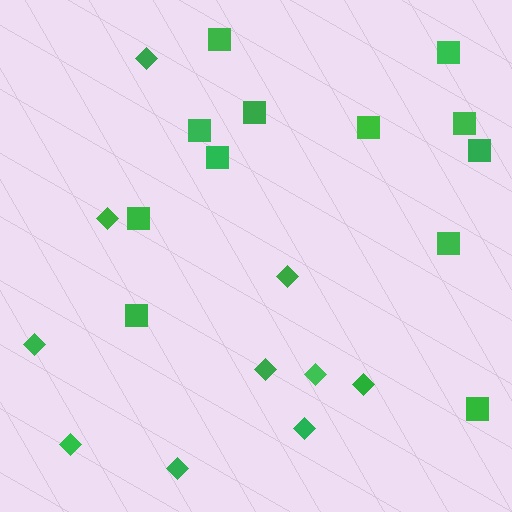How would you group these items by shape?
There are 2 groups: one group of squares (12) and one group of diamonds (10).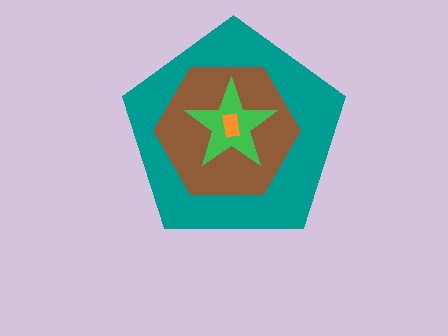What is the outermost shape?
The teal pentagon.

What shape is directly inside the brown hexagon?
The green star.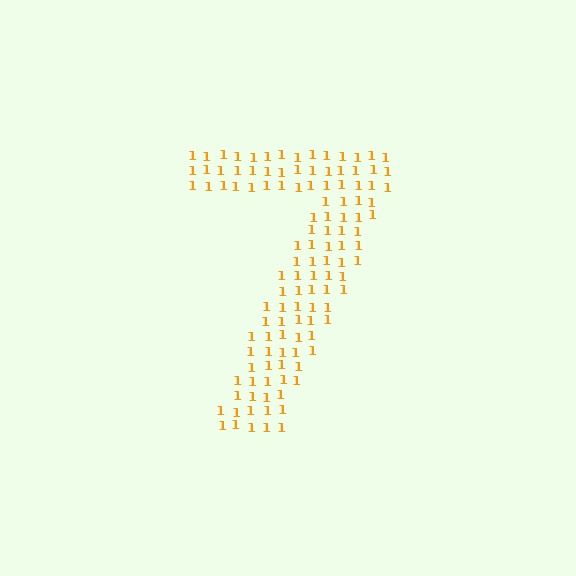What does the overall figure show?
The overall figure shows the digit 7.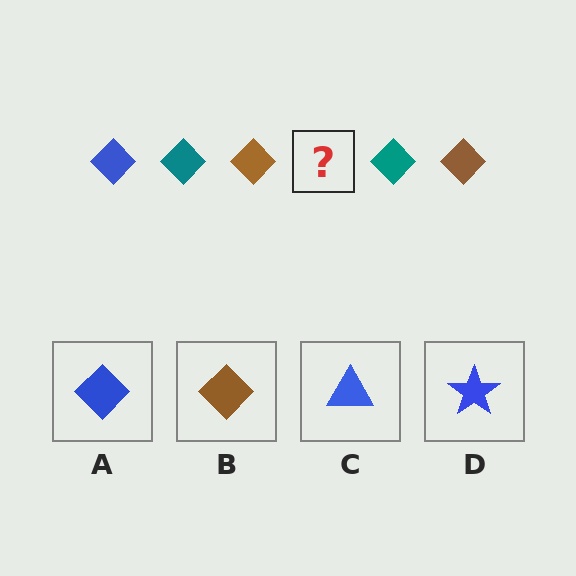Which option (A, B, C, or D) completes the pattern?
A.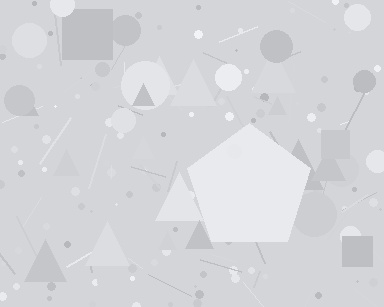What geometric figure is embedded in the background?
A pentagon is embedded in the background.